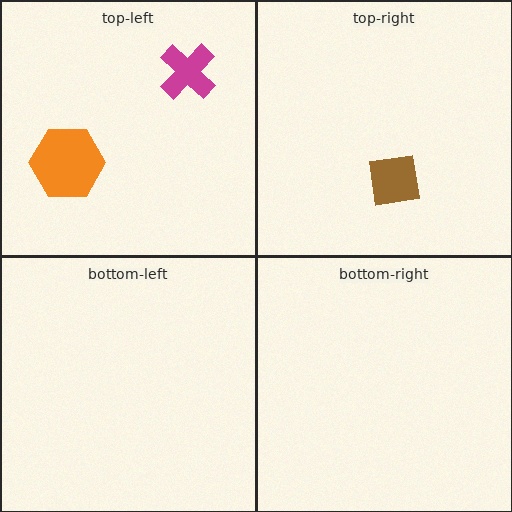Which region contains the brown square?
The top-right region.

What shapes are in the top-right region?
The brown square.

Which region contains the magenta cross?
The top-left region.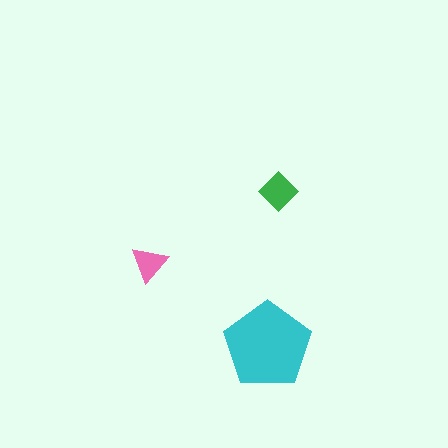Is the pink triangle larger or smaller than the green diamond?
Smaller.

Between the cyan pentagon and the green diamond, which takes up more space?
The cyan pentagon.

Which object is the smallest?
The pink triangle.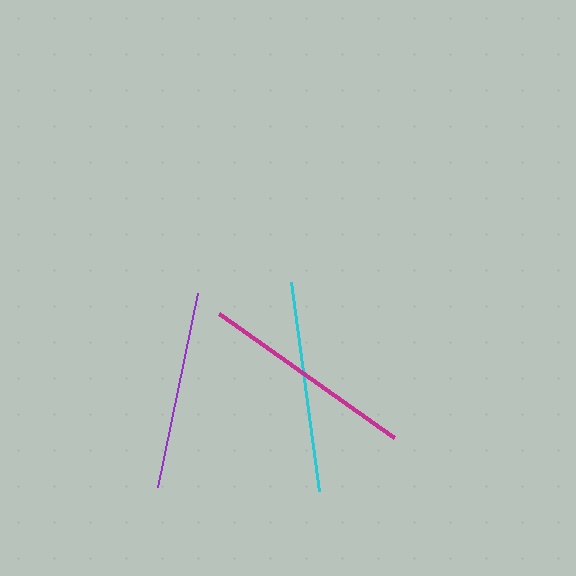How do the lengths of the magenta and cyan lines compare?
The magenta and cyan lines are approximately the same length.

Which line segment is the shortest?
The purple line is the shortest at approximately 198 pixels.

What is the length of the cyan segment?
The cyan segment is approximately 211 pixels long.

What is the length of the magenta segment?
The magenta segment is approximately 214 pixels long.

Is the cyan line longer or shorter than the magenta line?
The magenta line is longer than the cyan line.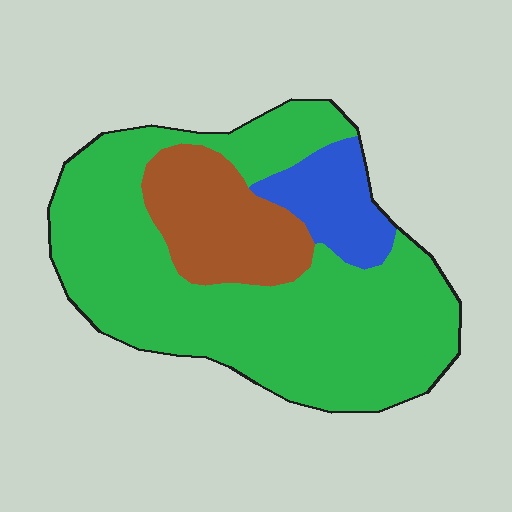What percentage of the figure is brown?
Brown covers around 20% of the figure.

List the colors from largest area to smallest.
From largest to smallest: green, brown, blue.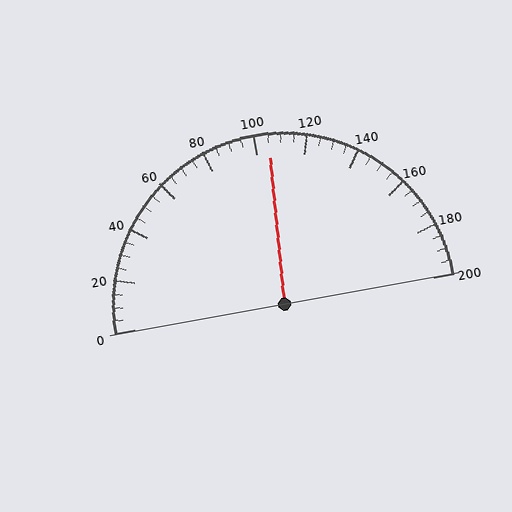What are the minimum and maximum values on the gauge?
The gauge ranges from 0 to 200.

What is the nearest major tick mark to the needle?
The nearest major tick mark is 100.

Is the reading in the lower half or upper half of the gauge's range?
The reading is in the upper half of the range (0 to 200).